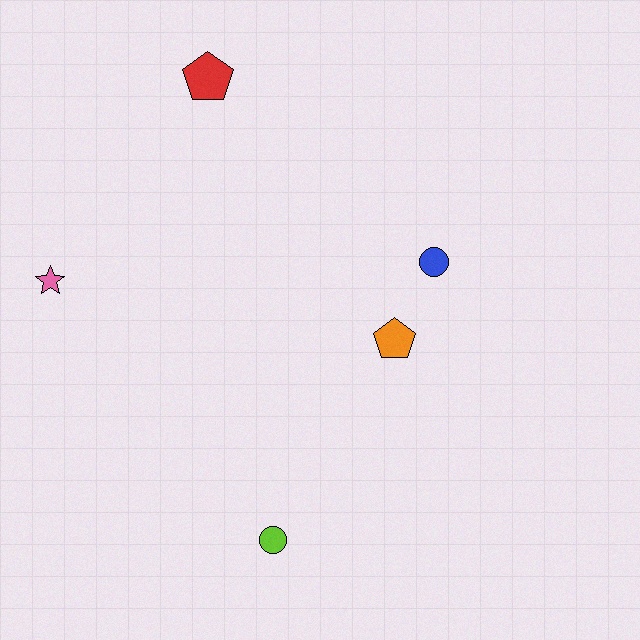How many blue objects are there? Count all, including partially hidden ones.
There is 1 blue object.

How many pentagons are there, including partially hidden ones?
There are 2 pentagons.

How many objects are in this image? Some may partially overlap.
There are 5 objects.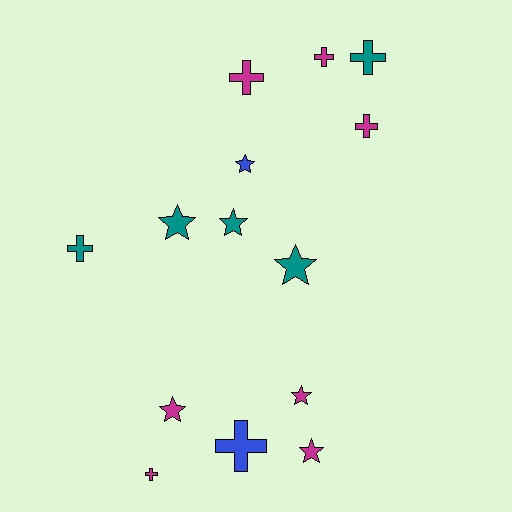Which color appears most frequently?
Magenta, with 7 objects.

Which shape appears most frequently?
Cross, with 7 objects.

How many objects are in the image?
There are 14 objects.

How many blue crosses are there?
There is 1 blue cross.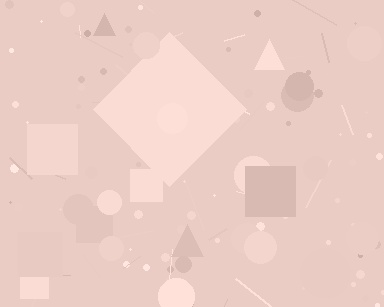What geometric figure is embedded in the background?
A diamond is embedded in the background.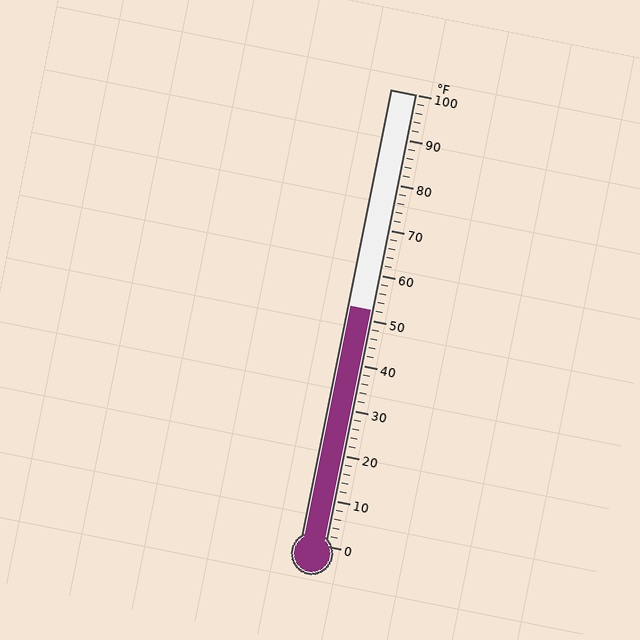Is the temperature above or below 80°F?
The temperature is below 80°F.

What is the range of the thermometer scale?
The thermometer scale ranges from 0°F to 100°F.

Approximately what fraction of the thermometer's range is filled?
The thermometer is filled to approximately 50% of its range.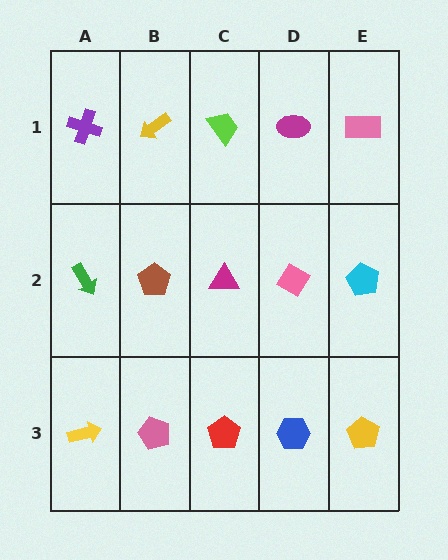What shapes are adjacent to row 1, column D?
A pink diamond (row 2, column D), a lime trapezoid (row 1, column C), a pink rectangle (row 1, column E).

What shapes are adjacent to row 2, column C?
A lime trapezoid (row 1, column C), a red pentagon (row 3, column C), a brown pentagon (row 2, column B), a pink diamond (row 2, column D).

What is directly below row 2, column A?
A yellow arrow.